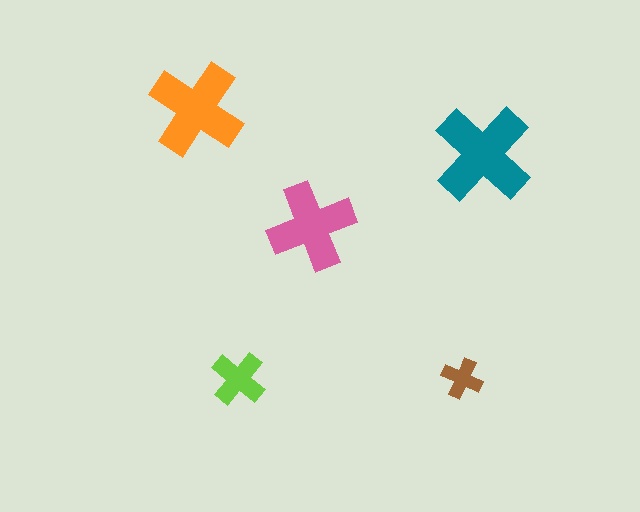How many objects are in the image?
There are 5 objects in the image.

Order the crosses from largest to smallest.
the teal one, the orange one, the pink one, the lime one, the brown one.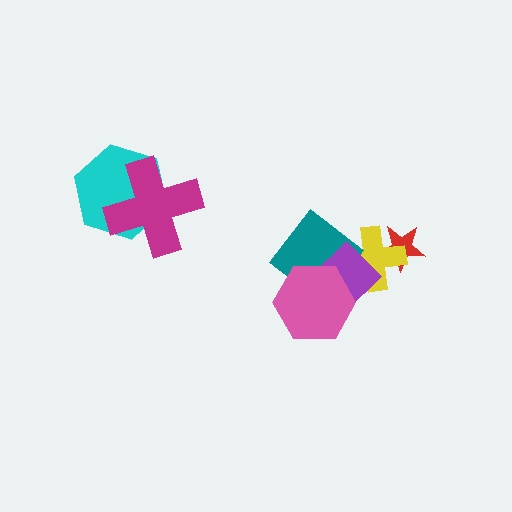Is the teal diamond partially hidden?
Yes, it is partially covered by another shape.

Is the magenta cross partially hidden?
No, no other shape covers it.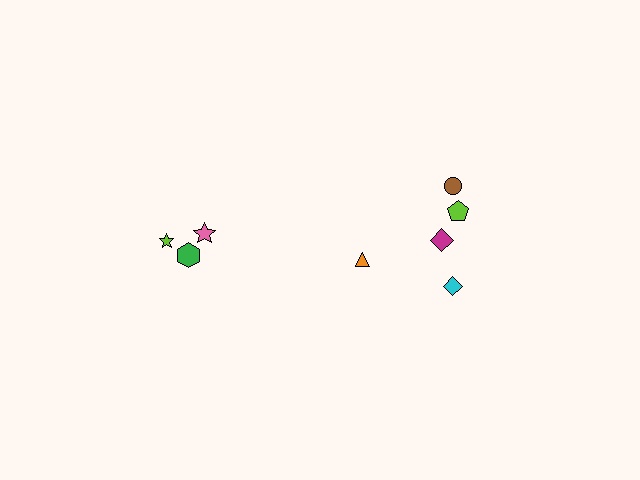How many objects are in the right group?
There are 5 objects.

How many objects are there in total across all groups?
There are 8 objects.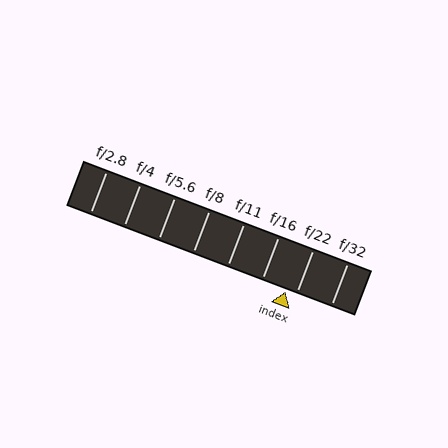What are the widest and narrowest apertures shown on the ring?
The widest aperture shown is f/2.8 and the narrowest is f/32.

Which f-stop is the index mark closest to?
The index mark is closest to f/22.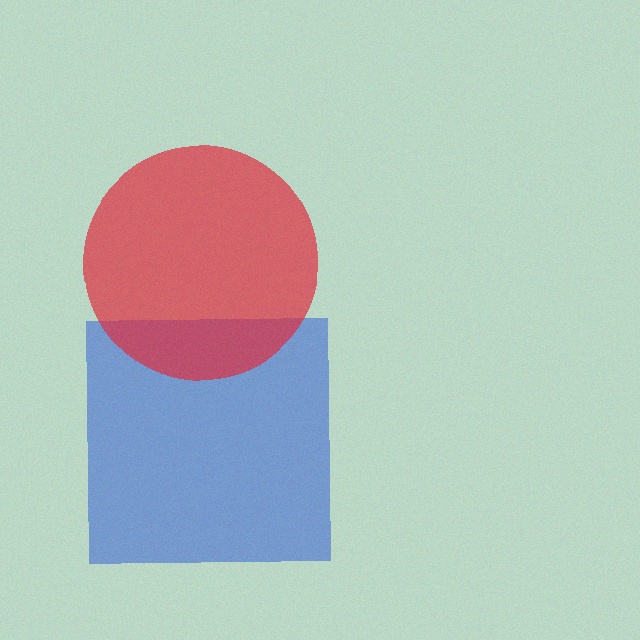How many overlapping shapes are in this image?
There are 2 overlapping shapes in the image.